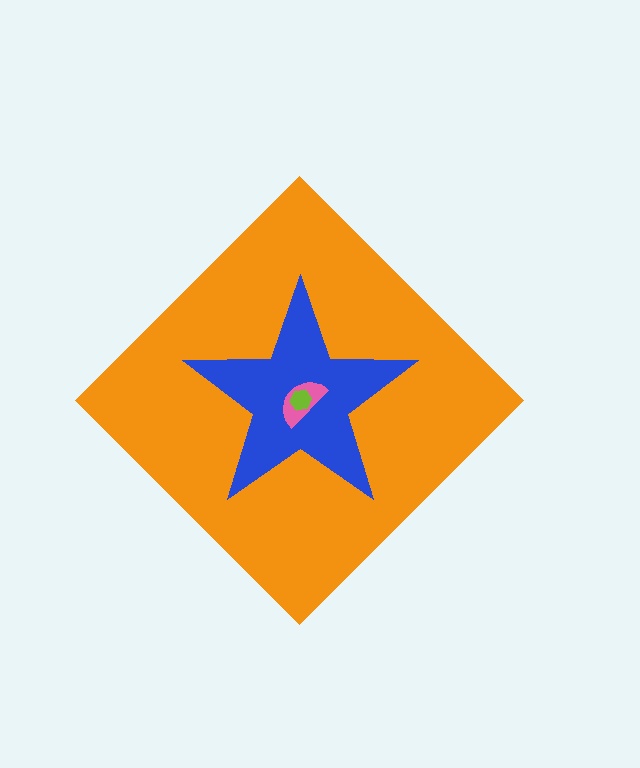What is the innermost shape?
The lime hexagon.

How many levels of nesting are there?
4.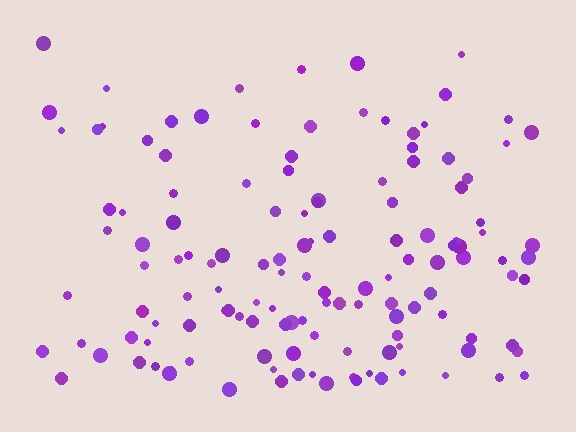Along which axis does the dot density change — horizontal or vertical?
Vertical.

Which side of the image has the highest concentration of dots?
The bottom.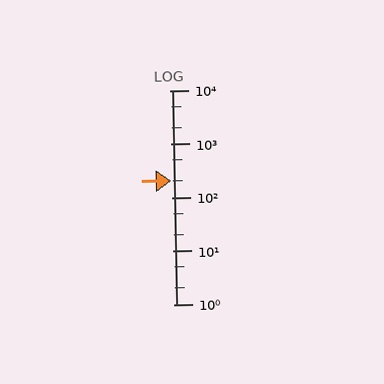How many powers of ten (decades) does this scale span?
The scale spans 4 decades, from 1 to 10000.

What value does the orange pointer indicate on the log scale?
The pointer indicates approximately 200.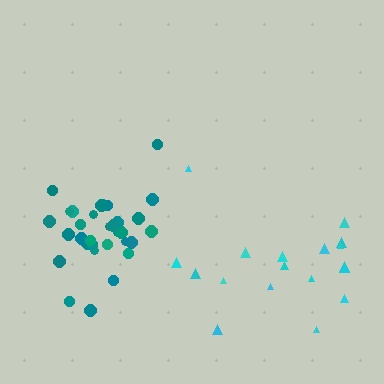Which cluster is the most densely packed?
Teal.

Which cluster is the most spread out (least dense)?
Cyan.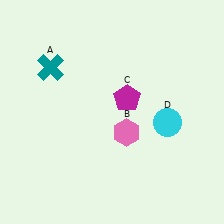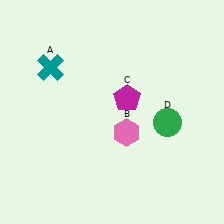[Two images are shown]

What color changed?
The circle (D) changed from cyan in Image 1 to green in Image 2.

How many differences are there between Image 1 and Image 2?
There is 1 difference between the two images.